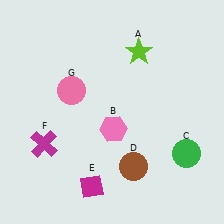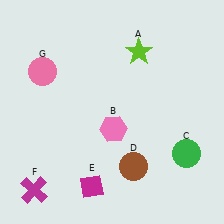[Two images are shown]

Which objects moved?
The objects that moved are: the magenta cross (F), the pink circle (G).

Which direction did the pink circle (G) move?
The pink circle (G) moved left.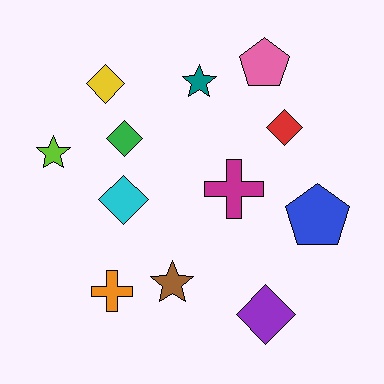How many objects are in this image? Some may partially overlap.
There are 12 objects.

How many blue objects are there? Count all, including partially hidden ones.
There is 1 blue object.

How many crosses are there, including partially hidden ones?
There are 2 crosses.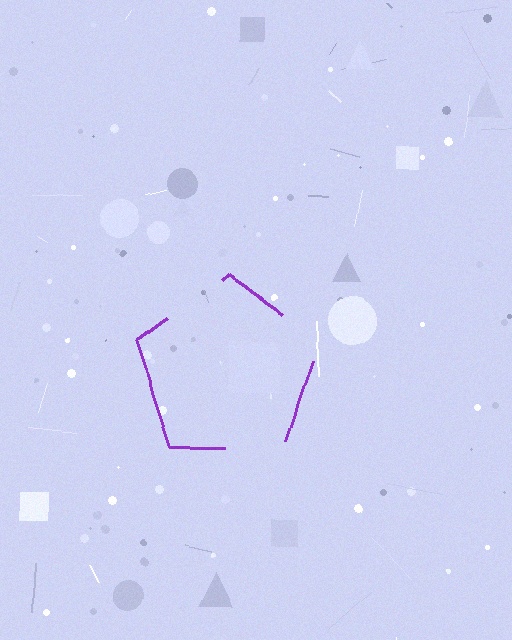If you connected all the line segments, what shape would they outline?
They would outline a pentagon.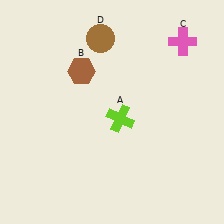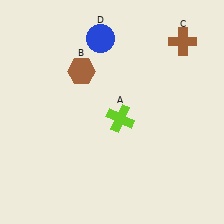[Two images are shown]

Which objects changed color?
C changed from pink to brown. D changed from brown to blue.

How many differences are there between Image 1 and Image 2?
There are 2 differences between the two images.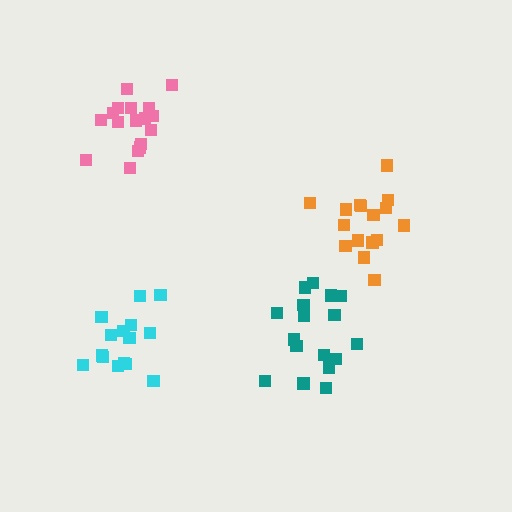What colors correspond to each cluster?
The clusters are colored: pink, cyan, orange, teal.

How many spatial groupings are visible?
There are 4 spatial groupings.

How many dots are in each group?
Group 1: 18 dots, Group 2: 15 dots, Group 3: 16 dots, Group 4: 17 dots (66 total).